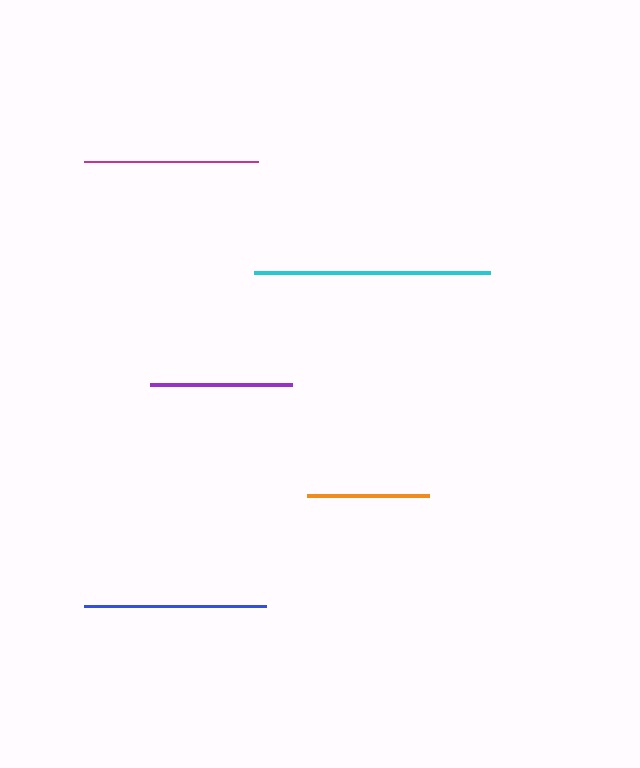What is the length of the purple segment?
The purple segment is approximately 142 pixels long.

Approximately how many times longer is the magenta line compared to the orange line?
The magenta line is approximately 1.4 times the length of the orange line.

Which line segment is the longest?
The cyan line is the longest at approximately 235 pixels.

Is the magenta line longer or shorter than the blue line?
The blue line is longer than the magenta line.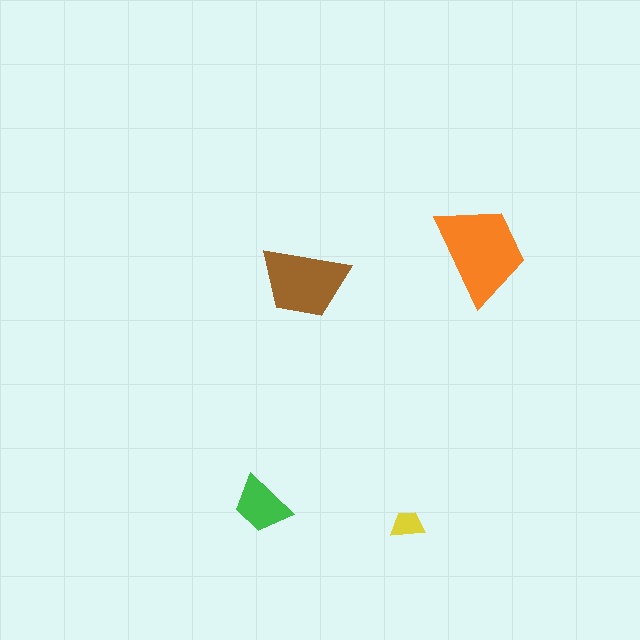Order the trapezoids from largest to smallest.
the orange one, the brown one, the green one, the yellow one.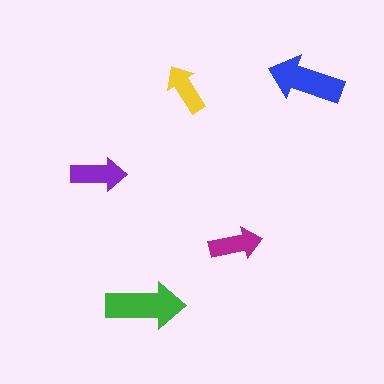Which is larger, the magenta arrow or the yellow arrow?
The magenta one.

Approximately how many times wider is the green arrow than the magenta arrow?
About 1.5 times wider.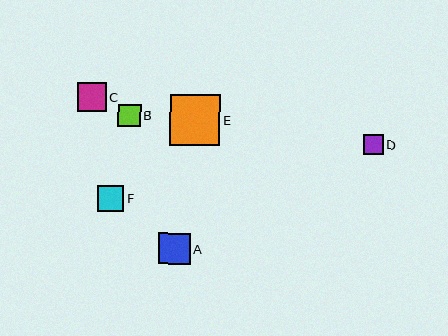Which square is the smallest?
Square D is the smallest with a size of approximately 20 pixels.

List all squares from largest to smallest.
From largest to smallest: E, A, C, F, B, D.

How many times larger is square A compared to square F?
Square A is approximately 1.2 times the size of square F.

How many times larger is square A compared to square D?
Square A is approximately 1.6 times the size of square D.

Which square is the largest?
Square E is the largest with a size of approximately 51 pixels.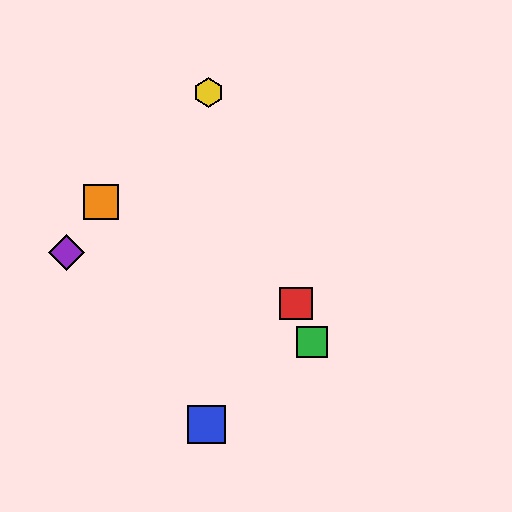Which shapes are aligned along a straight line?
The red square, the green square, the yellow hexagon are aligned along a straight line.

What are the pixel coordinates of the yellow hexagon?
The yellow hexagon is at (209, 92).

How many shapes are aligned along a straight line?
3 shapes (the red square, the green square, the yellow hexagon) are aligned along a straight line.